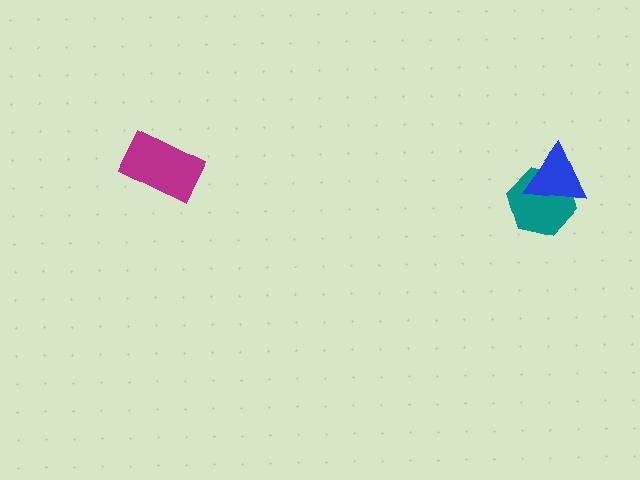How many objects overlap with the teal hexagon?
1 object overlaps with the teal hexagon.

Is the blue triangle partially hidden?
No, no other shape covers it.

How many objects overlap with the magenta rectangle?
0 objects overlap with the magenta rectangle.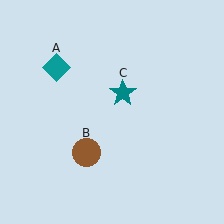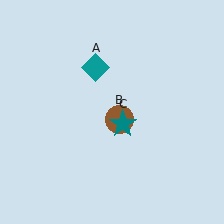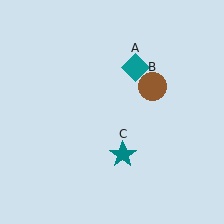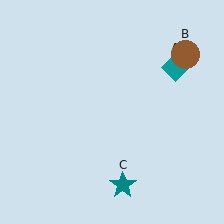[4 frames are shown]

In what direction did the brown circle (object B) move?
The brown circle (object B) moved up and to the right.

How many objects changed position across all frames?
3 objects changed position: teal diamond (object A), brown circle (object B), teal star (object C).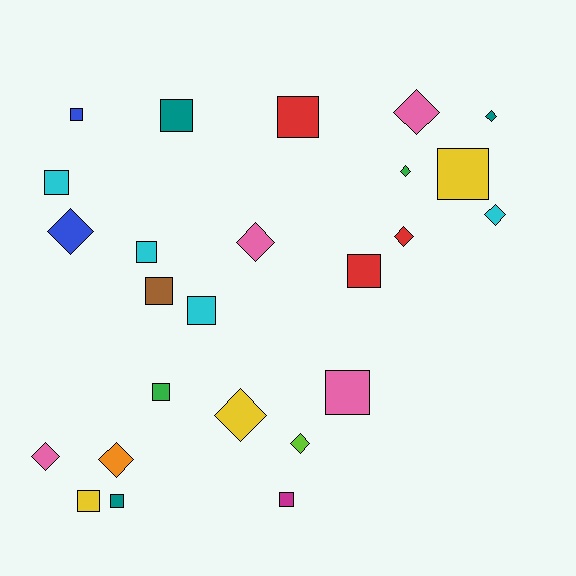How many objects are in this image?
There are 25 objects.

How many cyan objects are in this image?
There are 4 cyan objects.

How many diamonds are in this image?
There are 11 diamonds.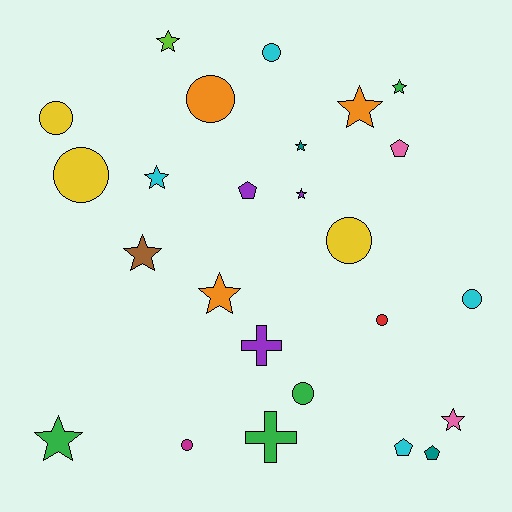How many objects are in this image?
There are 25 objects.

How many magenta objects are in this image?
There is 1 magenta object.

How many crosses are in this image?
There are 2 crosses.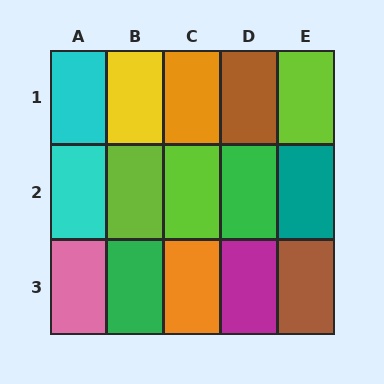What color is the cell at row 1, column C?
Orange.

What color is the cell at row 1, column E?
Lime.